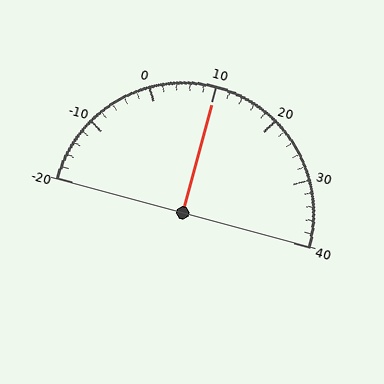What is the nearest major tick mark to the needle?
The nearest major tick mark is 10.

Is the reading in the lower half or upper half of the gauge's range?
The reading is in the upper half of the range (-20 to 40).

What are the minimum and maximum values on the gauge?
The gauge ranges from -20 to 40.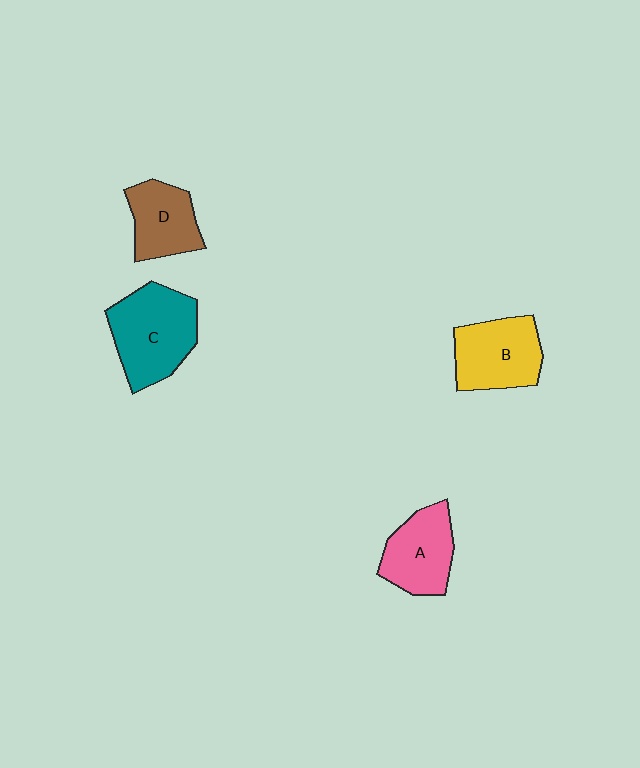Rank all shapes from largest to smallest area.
From largest to smallest: C (teal), B (yellow), A (pink), D (brown).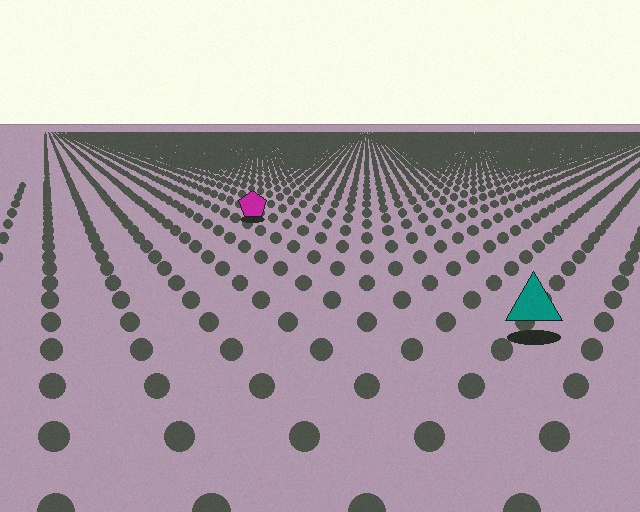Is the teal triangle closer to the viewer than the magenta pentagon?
Yes. The teal triangle is closer — you can tell from the texture gradient: the ground texture is coarser near it.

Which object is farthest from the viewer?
The magenta pentagon is farthest from the viewer. It appears smaller and the ground texture around it is denser.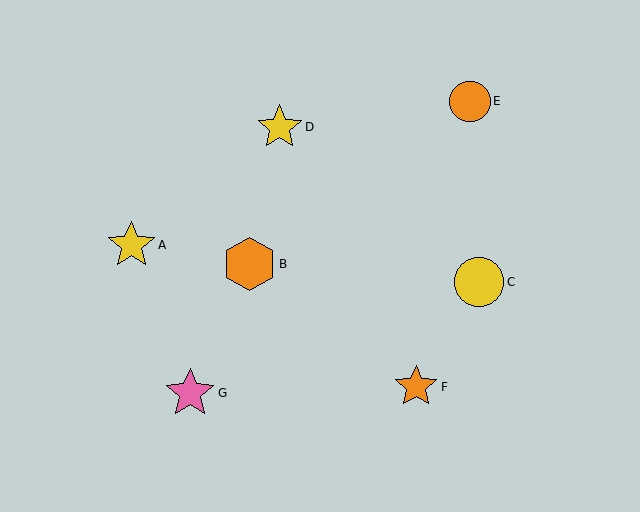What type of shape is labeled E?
Shape E is an orange circle.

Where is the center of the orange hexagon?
The center of the orange hexagon is at (249, 264).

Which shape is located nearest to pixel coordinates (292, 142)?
The yellow star (labeled D) at (280, 127) is nearest to that location.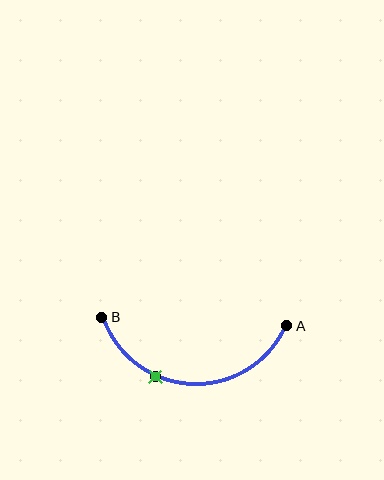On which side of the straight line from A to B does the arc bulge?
The arc bulges below the straight line connecting A and B.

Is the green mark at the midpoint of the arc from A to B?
No. The green mark lies on the arc but is closer to endpoint B. The arc midpoint would be at the point on the curve equidistant along the arc from both A and B.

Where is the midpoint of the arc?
The arc midpoint is the point on the curve farthest from the straight line joining A and B. It sits below that line.